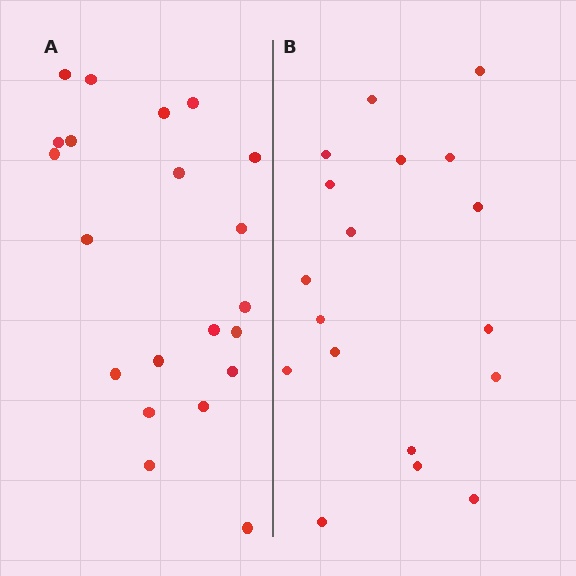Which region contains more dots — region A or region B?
Region A (the left region) has more dots.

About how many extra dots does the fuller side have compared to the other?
Region A has just a few more — roughly 2 or 3 more dots than region B.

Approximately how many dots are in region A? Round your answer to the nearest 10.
About 20 dots. (The exact count is 21, which rounds to 20.)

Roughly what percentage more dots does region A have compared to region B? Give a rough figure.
About 15% more.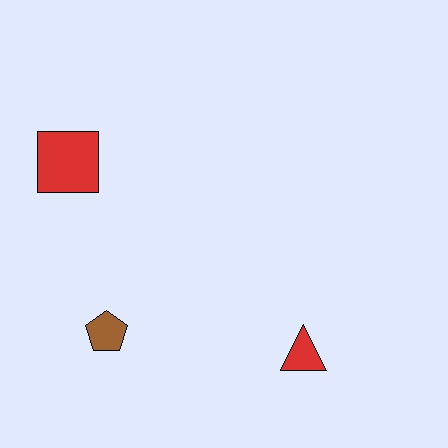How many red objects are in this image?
There are 2 red objects.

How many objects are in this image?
There are 3 objects.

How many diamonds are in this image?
There are no diamonds.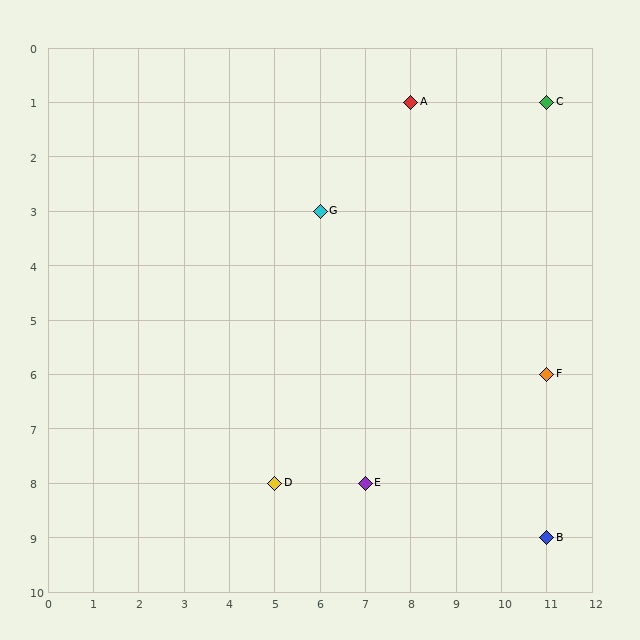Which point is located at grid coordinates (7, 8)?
Point E is at (7, 8).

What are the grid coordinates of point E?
Point E is at grid coordinates (7, 8).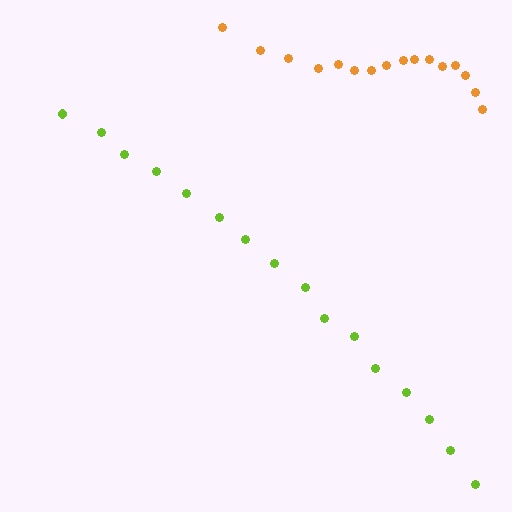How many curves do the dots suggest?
There are 2 distinct paths.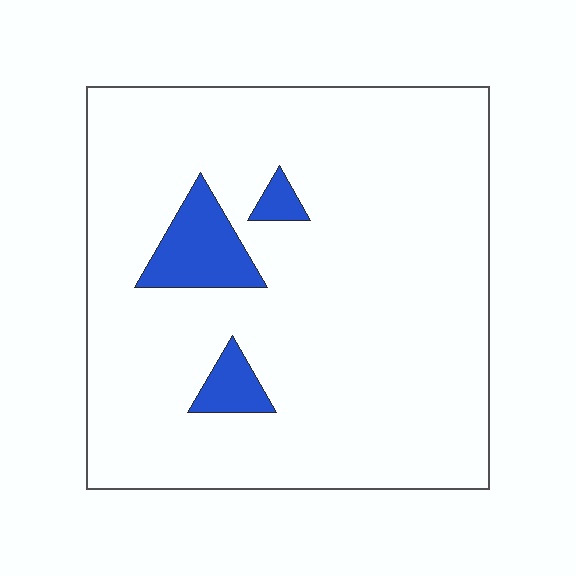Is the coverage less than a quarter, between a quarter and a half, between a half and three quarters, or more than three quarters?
Less than a quarter.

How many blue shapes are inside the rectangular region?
3.